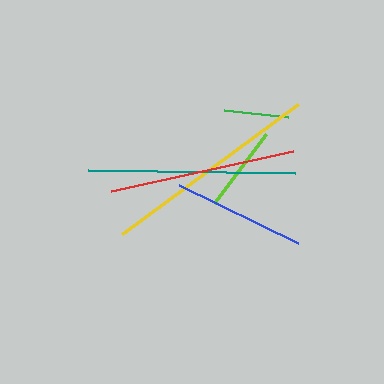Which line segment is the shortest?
The green line is the shortest at approximately 65 pixels.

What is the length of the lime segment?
The lime segment is approximately 87 pixels long.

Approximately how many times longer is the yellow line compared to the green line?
The yellow line is approximately 3.4 times the length of the green line.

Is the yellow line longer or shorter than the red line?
The yellow line is longer than the red line.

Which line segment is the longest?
The yellow line is the longest at approximately 219 pixels.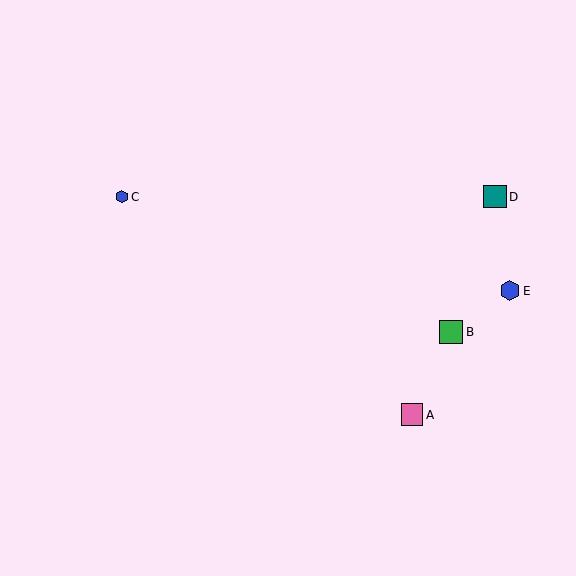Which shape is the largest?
The green square (labeled B) is the largest.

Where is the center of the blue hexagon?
The center of the blue hexagon is at (510, 291).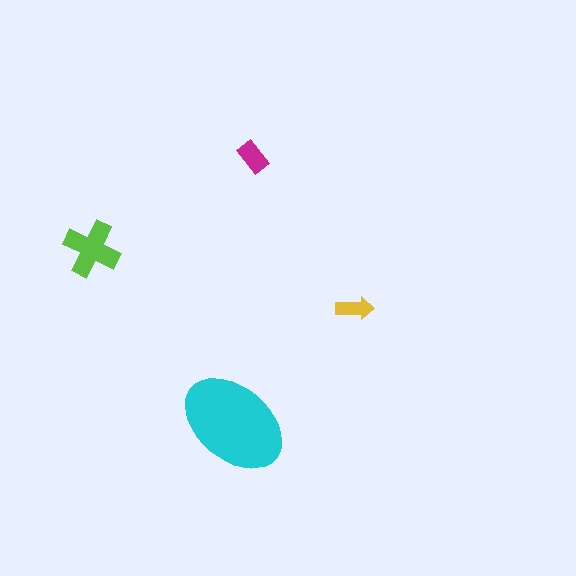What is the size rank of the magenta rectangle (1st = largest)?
3rd.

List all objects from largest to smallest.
The cyan ellipse, the lime cross, the magenta rectangle, the yellow arrow.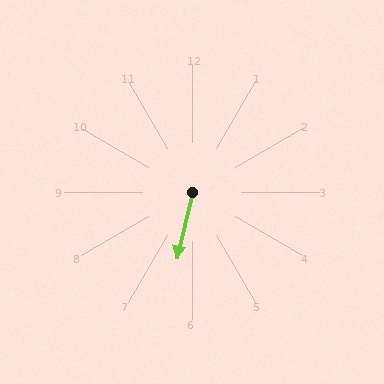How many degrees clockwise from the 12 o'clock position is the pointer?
Approximately 193 degrees.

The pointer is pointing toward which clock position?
Roughly 6 o'clock.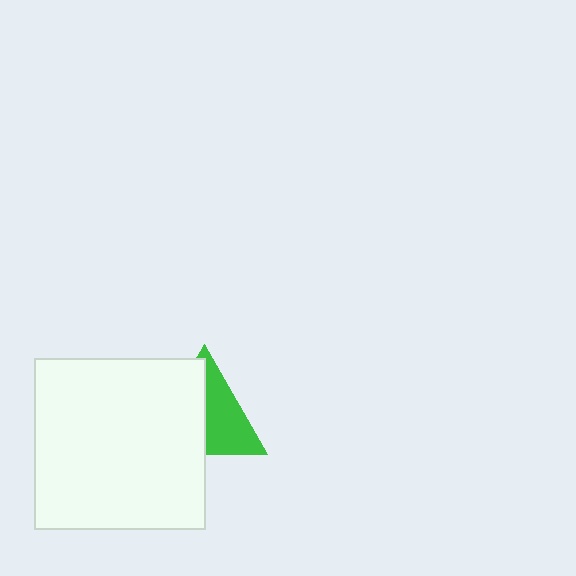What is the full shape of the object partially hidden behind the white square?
The partially hidden object is a green triangle.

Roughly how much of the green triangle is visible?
About half of it is visible (roughly 49%).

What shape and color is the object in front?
The object in front is a white square.